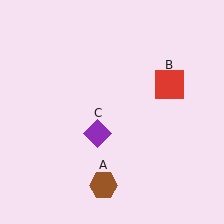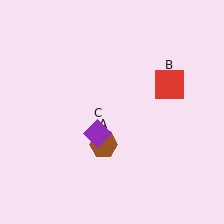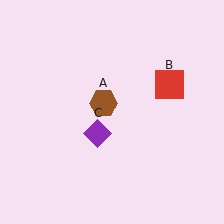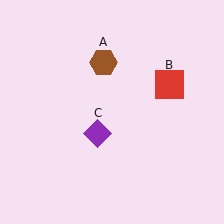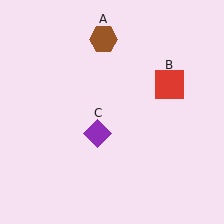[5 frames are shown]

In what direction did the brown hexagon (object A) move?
The brown hexagon (object A) moved up.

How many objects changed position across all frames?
1 object changed position: brown hexagon (object A).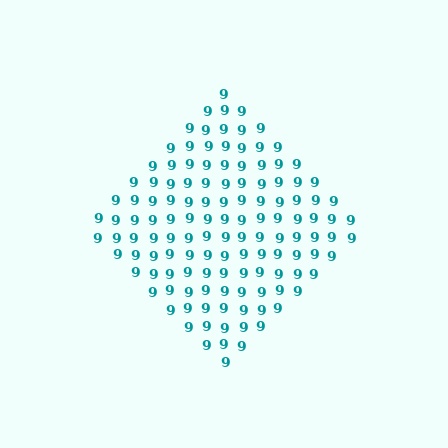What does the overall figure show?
The overall figure shows a diamond.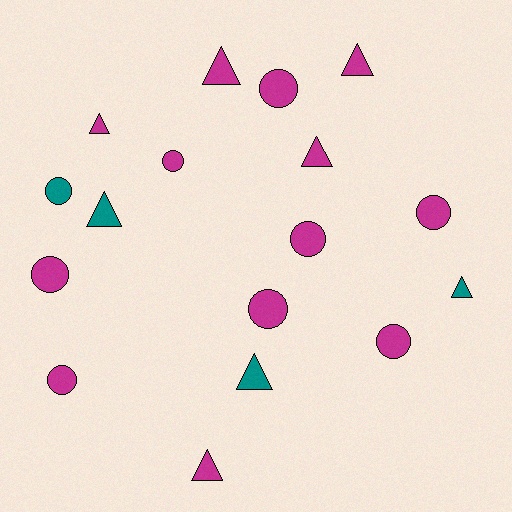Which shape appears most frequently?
Circle, with 9 objects.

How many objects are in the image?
There are 17 objects.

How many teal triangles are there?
There are 3 teal triangles.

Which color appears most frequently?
Magenta, with 13 objects.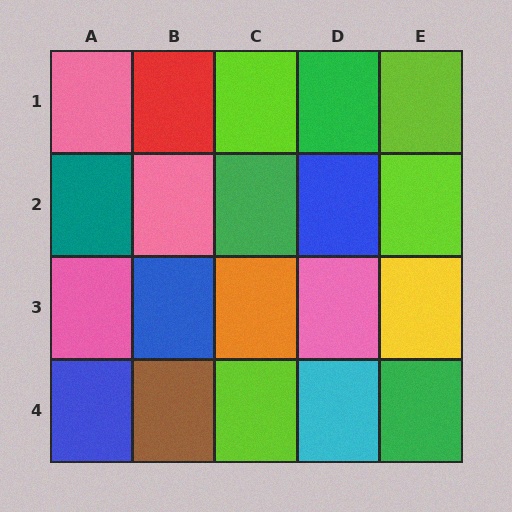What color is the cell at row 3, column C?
Orange.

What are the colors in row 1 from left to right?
Pink, red, lime, green, lime.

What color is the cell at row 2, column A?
Teal.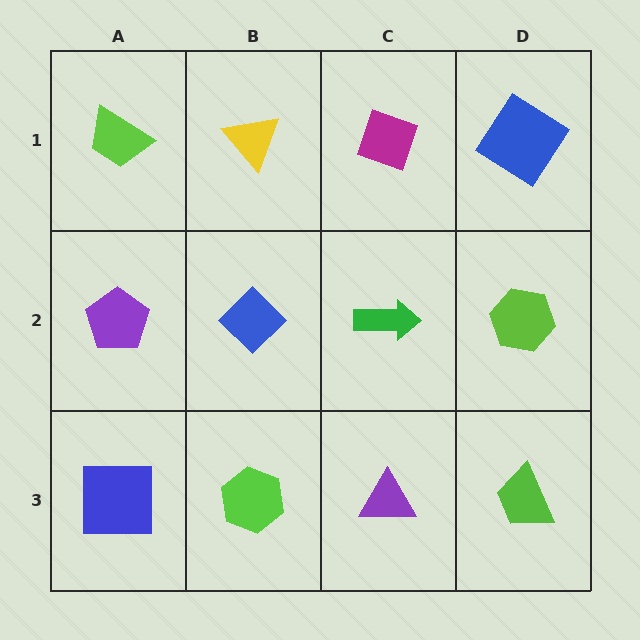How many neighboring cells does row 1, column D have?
2.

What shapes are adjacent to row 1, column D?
A lime hexagon (row 2, column D), a magenta diamond (row 1, column C).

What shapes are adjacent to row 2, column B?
A yellow triangle (row 1, column B), a lime hexagon (row 3, column B), a purple pentagon (row 2, column A), a green arrow (row 2, column C).